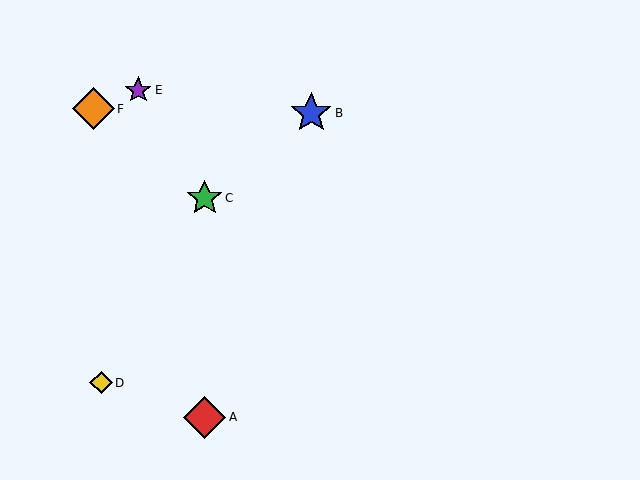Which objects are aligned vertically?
Objects A, C are aligned vertically.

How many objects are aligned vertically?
2 objects (A, C) are aligned vertically.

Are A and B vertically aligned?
No, A is at x≈205 and B is at x≈311.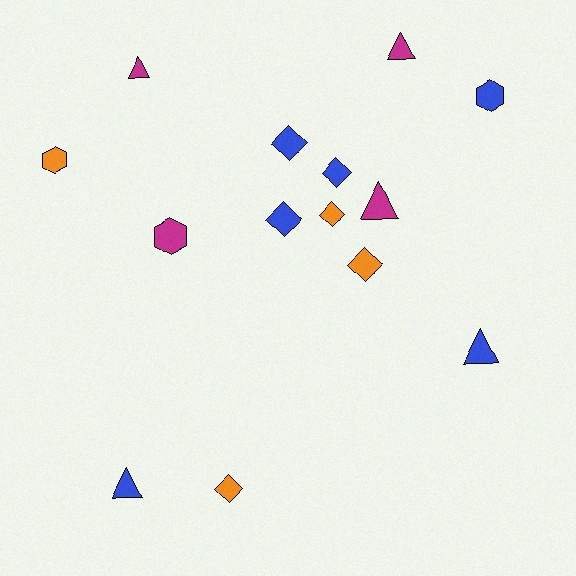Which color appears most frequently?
Blue, with 6 objects.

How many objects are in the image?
There are 14 objects.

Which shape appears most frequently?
Diamond, with 6 objects.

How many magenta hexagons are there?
There is 1 magenta hexagon.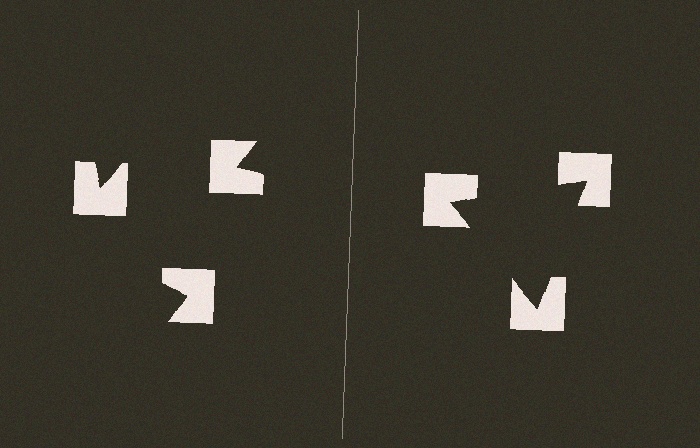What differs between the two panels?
The notched squares are positioned identically on both sides; only the wedge orientations differ. On the right they align to a triangle; on the left they are misaligned.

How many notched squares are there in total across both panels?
6 — 3 on each side.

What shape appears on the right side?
An illusory triangle.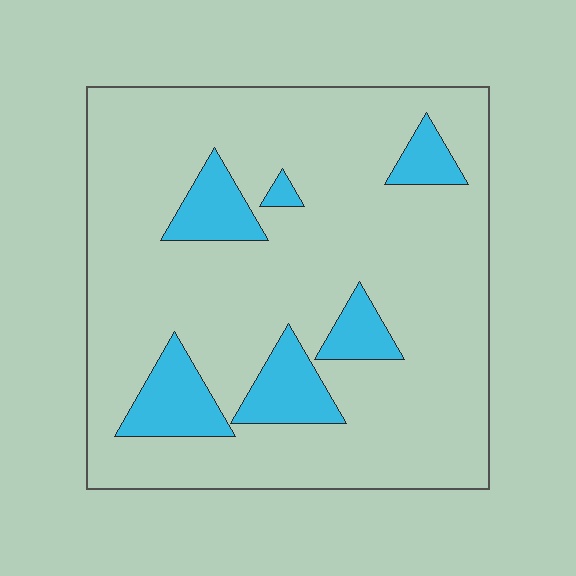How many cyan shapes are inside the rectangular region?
6.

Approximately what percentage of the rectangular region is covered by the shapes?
Approximately 15%.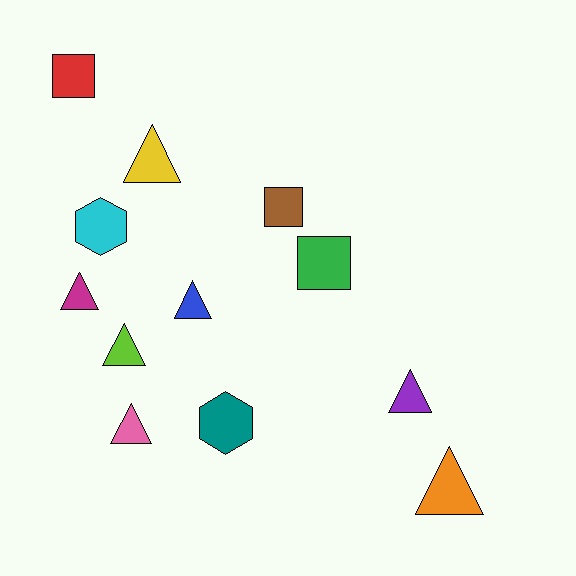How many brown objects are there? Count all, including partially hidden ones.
There is 1 brown object.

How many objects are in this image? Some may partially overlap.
There are 12 objects.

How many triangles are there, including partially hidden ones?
There are 7 triangles.